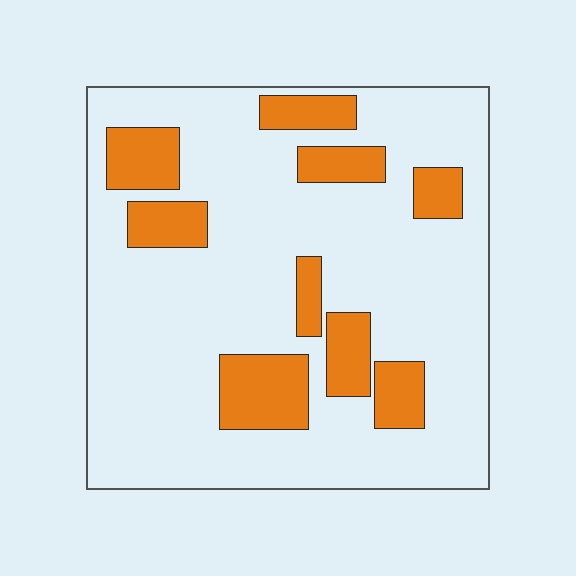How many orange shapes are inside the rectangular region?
9.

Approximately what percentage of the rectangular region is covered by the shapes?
Approximately 20%.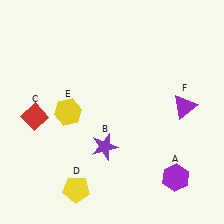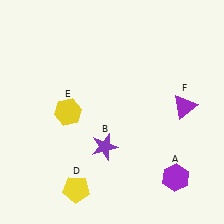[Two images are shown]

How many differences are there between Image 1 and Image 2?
There is 1 difference between the two images.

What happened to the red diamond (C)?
The red diamond (C) was removed in Image 2. It was in the bottom-left area of Image 1.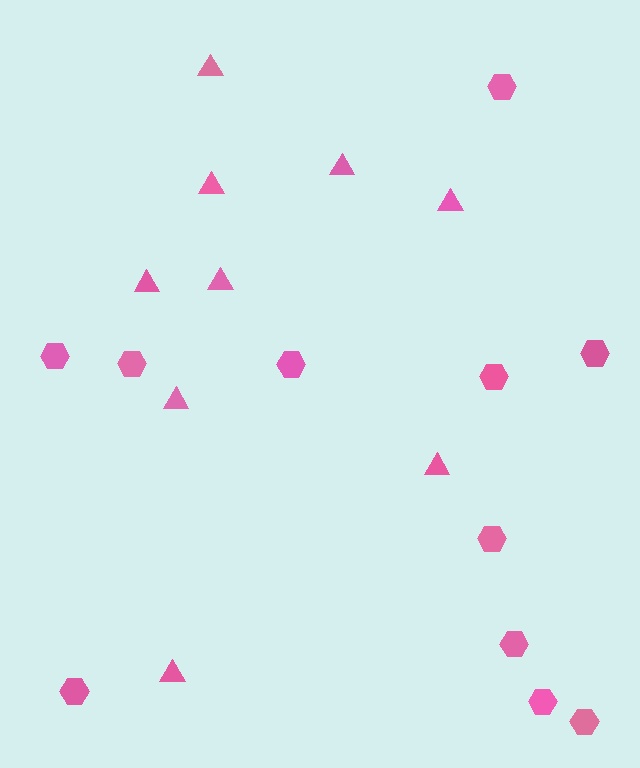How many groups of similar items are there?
There are 2 groups: one group of triangles (9) and one group of hexagons (11).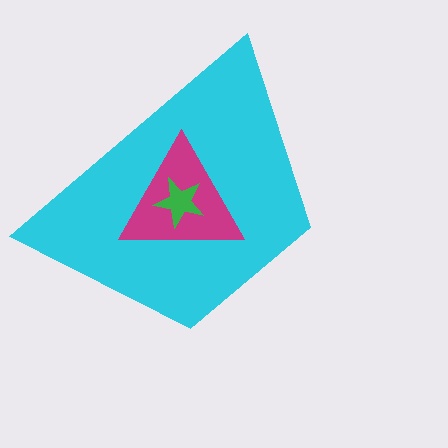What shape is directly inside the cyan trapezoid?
The magenta triangle.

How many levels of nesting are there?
3.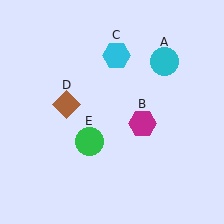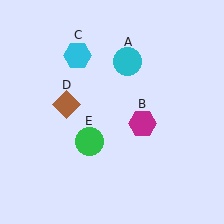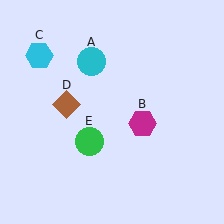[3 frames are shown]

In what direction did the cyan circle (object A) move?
The cyan circle (object A) moved left.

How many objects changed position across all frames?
2 objects changed position: cyan circle (object A), cyan hexagon (object C).